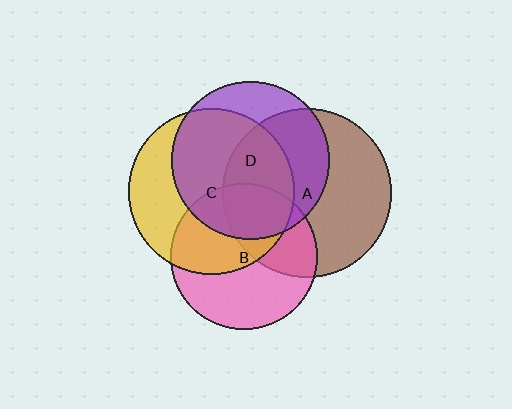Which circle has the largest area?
Circle A (brown).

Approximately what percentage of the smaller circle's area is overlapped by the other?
Approximately 35%.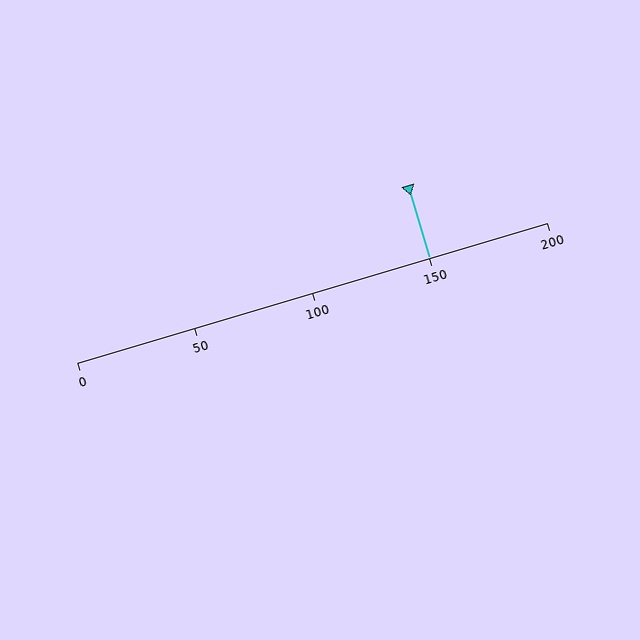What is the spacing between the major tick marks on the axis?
The major ticks are spaced 50 apart.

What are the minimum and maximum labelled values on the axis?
The axis runs from 0 to 200.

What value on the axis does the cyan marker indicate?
The marker indicates approximately 150.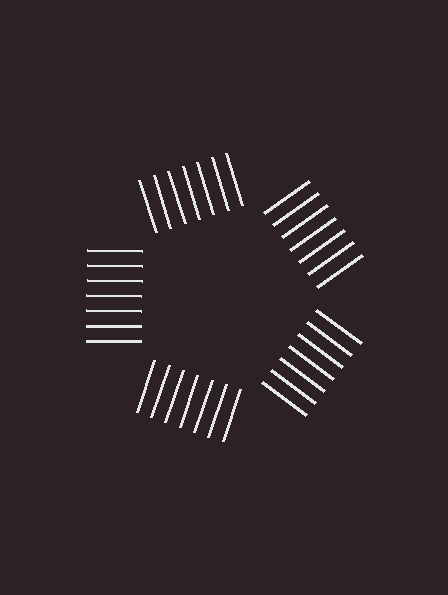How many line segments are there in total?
35 — 7 along each of the 5 edges.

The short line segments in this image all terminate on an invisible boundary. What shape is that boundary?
An illusory pentagon — the line segments terminate on its edges but no continuous stroke is drawn.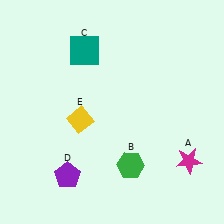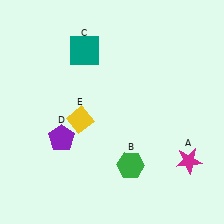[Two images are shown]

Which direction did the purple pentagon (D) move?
The purple pentagon (D) moved up.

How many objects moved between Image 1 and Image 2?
1 object moved between the two images.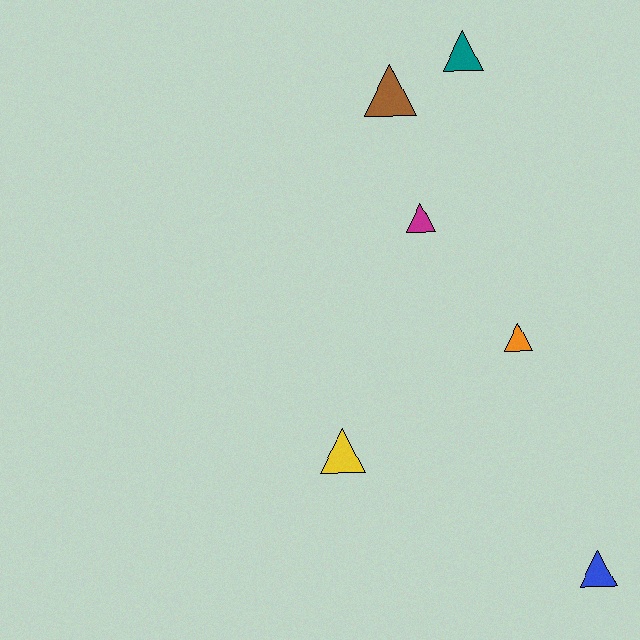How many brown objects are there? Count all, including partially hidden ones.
There is 1 brown object.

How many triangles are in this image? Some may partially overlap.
There are 6 triangles.